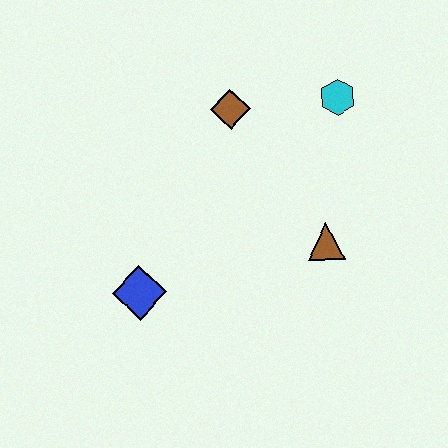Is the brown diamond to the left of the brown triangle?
Yes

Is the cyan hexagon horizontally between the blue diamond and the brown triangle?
No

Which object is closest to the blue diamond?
The brown triangle is closest to the blue diamond.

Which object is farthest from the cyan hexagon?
The blue diamond is farthest from the cyan hexagon.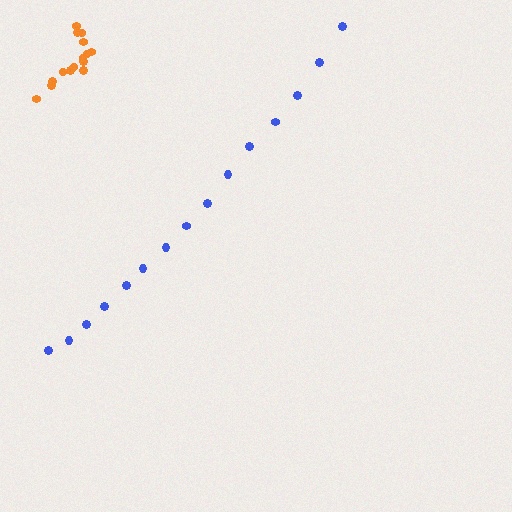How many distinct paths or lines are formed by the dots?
There are 2 distinct paths.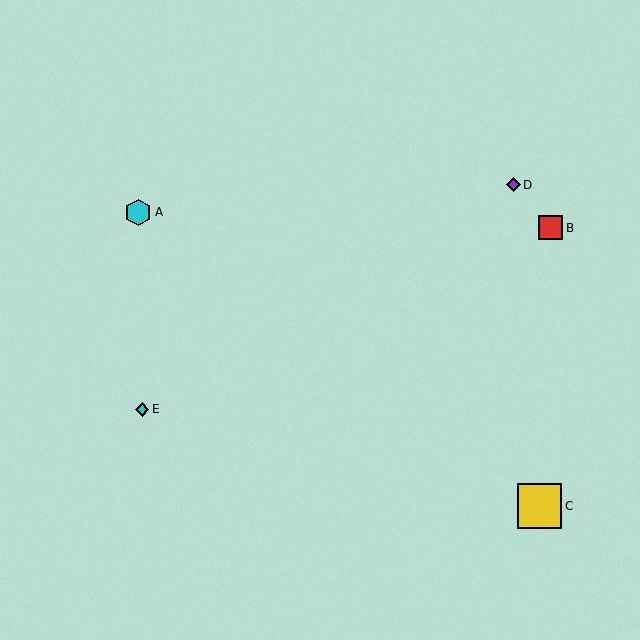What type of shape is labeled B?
Shape B is a red square.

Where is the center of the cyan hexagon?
The center of the cyan hexagon is at (138, 212).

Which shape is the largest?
The yellow square (labeled C) is the largest.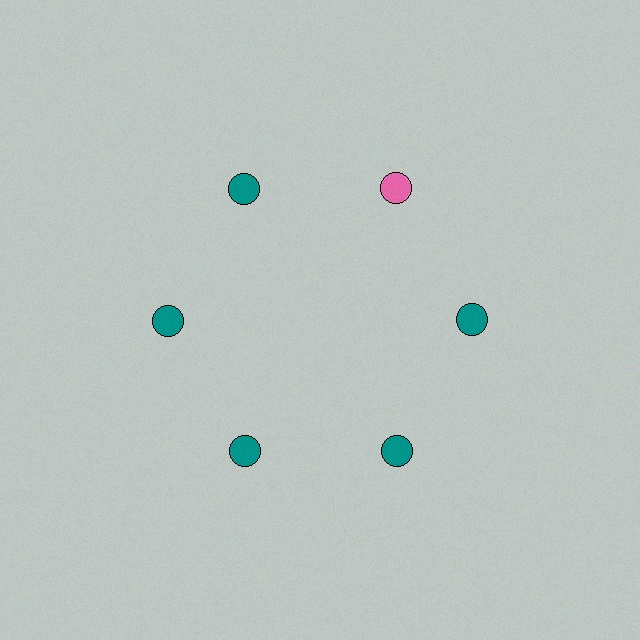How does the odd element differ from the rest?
It has a different color: pink instead of teal.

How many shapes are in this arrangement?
There are 6 shapes arranged in a ring pattern.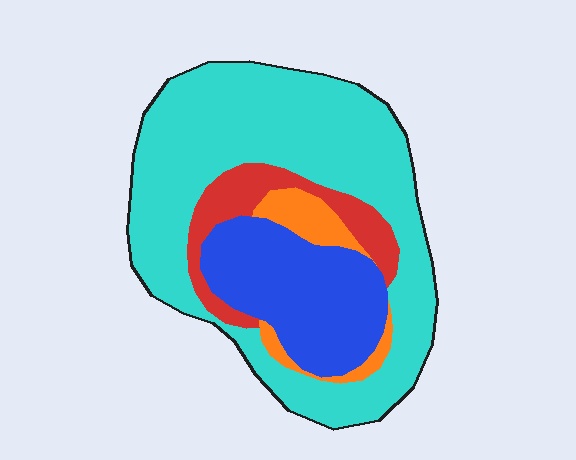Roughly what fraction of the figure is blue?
Blue covers around 25% of the figure.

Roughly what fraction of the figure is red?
Red covers 11% of the figure.